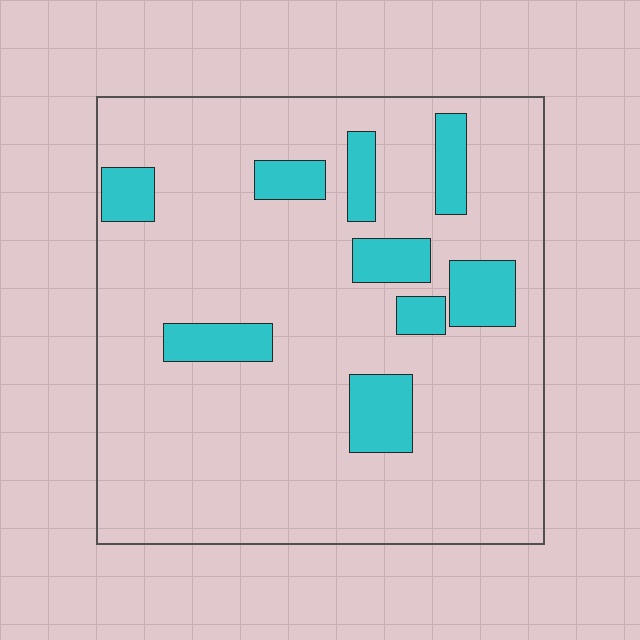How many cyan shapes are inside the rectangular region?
9.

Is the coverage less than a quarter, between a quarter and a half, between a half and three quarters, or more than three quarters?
Less than a quarter.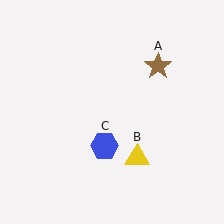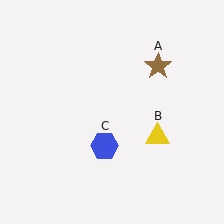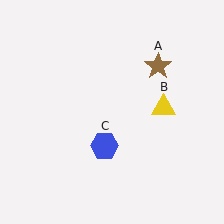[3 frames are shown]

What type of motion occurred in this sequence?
The yellow triangle (object B) rotated counterclockwise around the center of the scene.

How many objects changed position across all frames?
1 object changed position: yellow triangle (object B).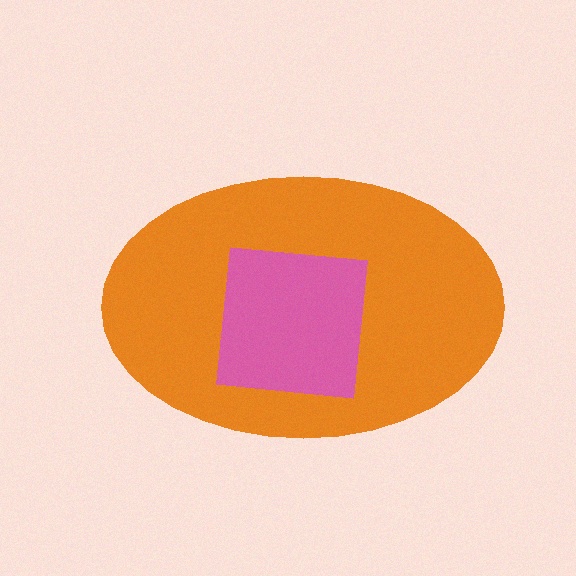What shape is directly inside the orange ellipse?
The pink square.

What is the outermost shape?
The orange ellipse.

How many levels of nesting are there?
2.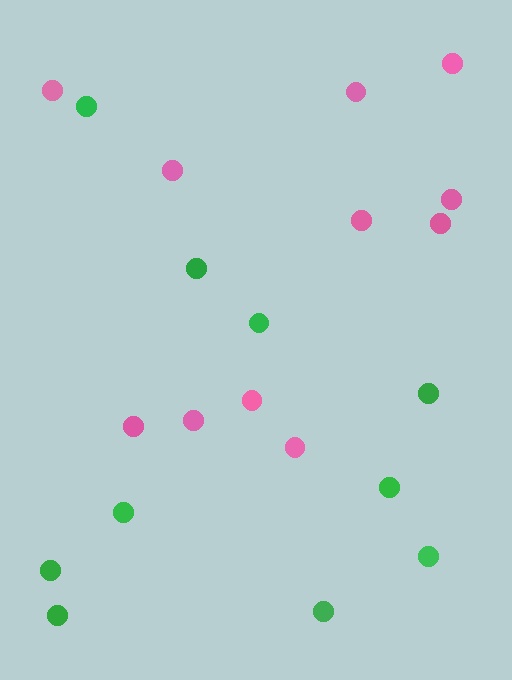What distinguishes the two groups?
There are 2 groups: one group of pink circles (11) and one group of green circles (10).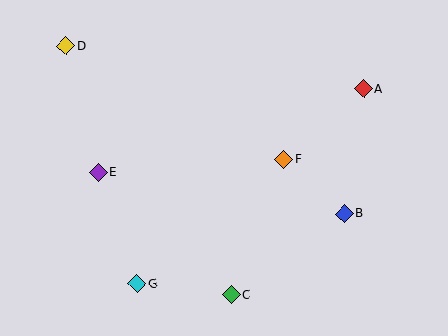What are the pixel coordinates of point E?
Point E is at (98, 173).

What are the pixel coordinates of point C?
Point C is at (231, 294).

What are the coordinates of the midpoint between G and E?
The midpoint between G and E is at (118, 228).